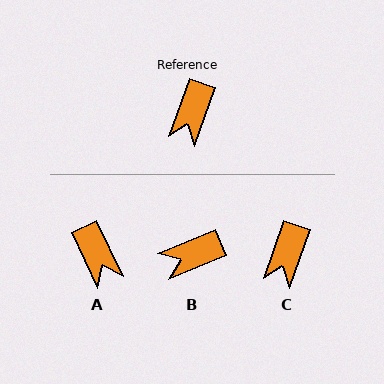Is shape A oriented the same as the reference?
No, it is off by about 45 degrees.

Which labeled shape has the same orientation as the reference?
C.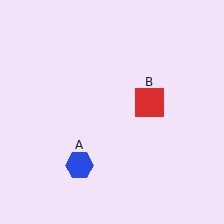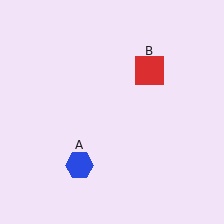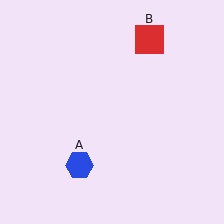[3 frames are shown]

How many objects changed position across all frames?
1 object changed position: red square (object B).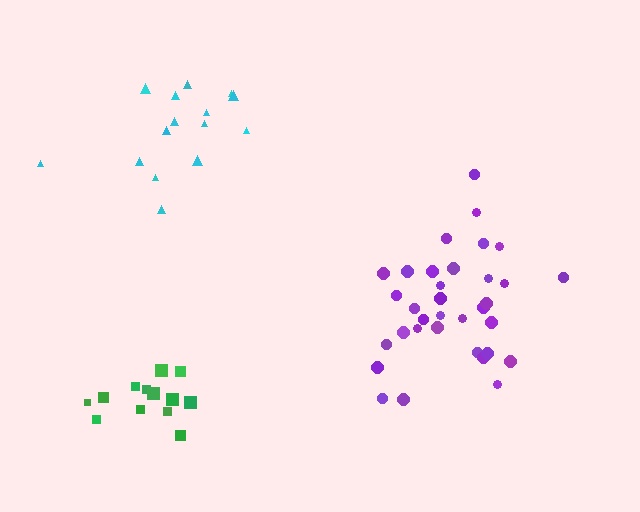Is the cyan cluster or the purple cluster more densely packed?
Purple.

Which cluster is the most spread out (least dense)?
Cyan.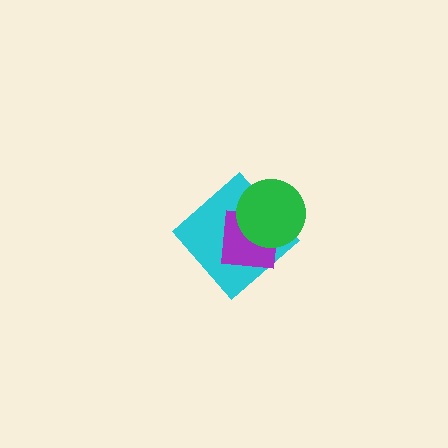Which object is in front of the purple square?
The green circle is in front of the purple square.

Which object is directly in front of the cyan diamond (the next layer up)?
The purple square is directly in front of the cyan diamond.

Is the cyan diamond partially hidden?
Yes, it is partially covered by another shape.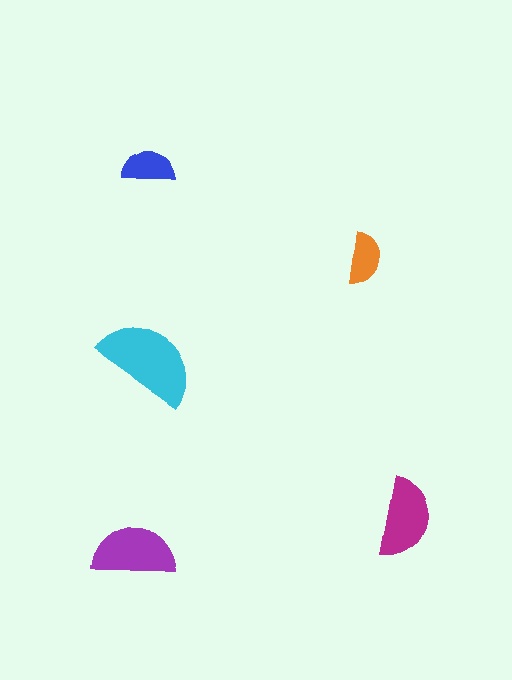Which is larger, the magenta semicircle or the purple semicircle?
The purple one.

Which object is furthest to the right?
The magenta semicircle is rightmost.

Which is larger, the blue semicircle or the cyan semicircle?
The cyan one.